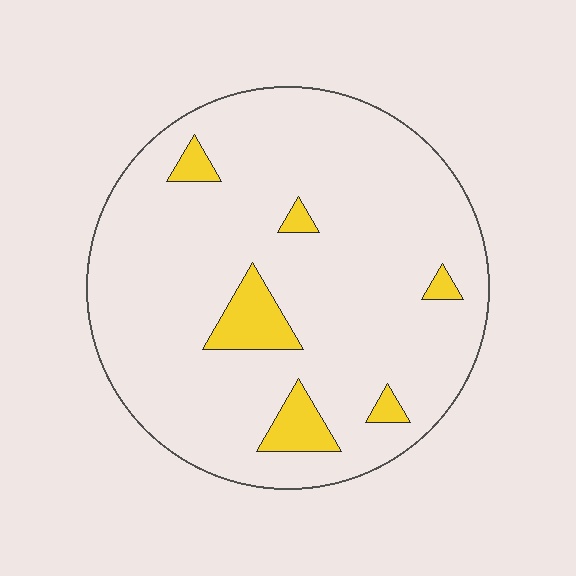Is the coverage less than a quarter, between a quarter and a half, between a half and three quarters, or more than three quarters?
Less than a quarter.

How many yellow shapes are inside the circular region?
6.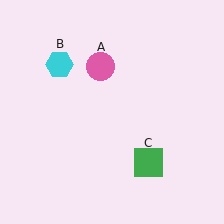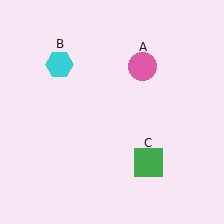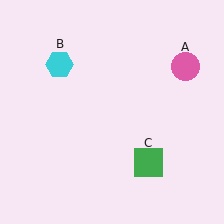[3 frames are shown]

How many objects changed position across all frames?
1 object changed position: pink circle (object A).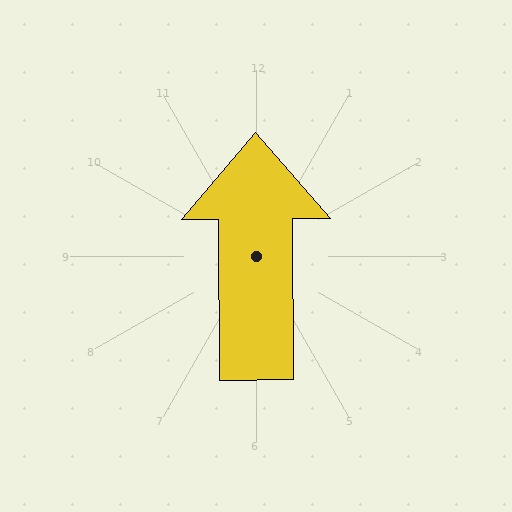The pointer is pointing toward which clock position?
Roughly 12 o'clock.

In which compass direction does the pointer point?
North.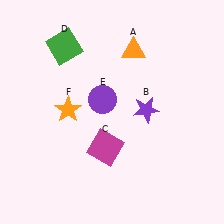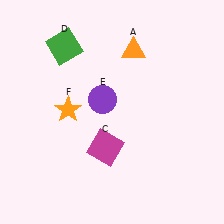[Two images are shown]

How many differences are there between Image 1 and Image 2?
There is 1 difference between the two images.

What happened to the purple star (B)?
The purple star (B) was removed in Image 2. It was in the top-right area of Image 1.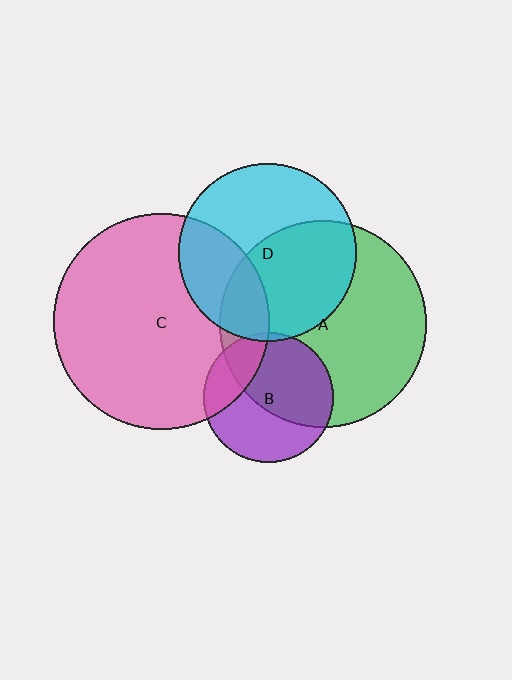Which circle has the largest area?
Circle C (pink).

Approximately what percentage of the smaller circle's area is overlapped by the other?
Approximately 5%.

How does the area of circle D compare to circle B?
Approximately 1.9 times.